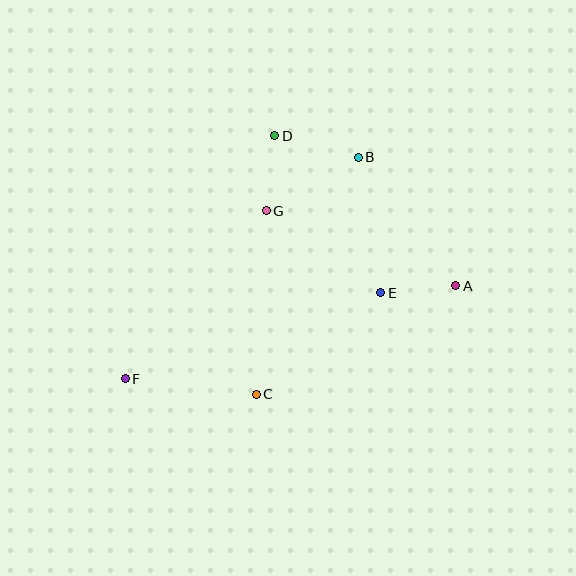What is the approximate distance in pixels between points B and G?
The distance between B and G is approximately 106 pixels.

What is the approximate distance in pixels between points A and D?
The distance between A and D is approximately 235 pixels.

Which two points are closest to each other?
Points D and G are closest to each other.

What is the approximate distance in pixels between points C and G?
The distance between C and G is approximately 184 pixels.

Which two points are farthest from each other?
Points A and F are farthest from each other.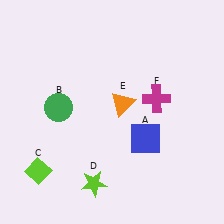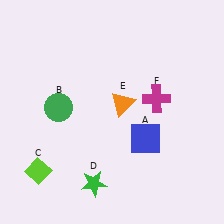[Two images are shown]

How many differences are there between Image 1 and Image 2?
There is 1 difference between the two images.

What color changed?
The star (D) changed from lime in Image 1 to green in Image 2.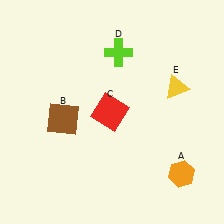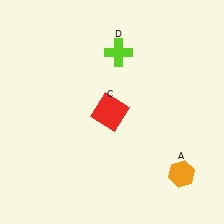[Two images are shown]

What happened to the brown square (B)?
The brown square (B) was removed in Image 2. It was in the bottom-left area of Image 1.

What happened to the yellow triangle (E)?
The yellow triangle (E) was removed in Image 2. It was in the top-right area of Image 1.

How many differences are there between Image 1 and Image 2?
There are 2 differences between the two images.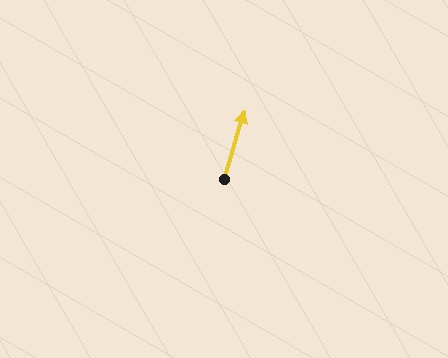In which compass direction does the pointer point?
North.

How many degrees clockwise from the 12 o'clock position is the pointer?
Approximately 17 degrees.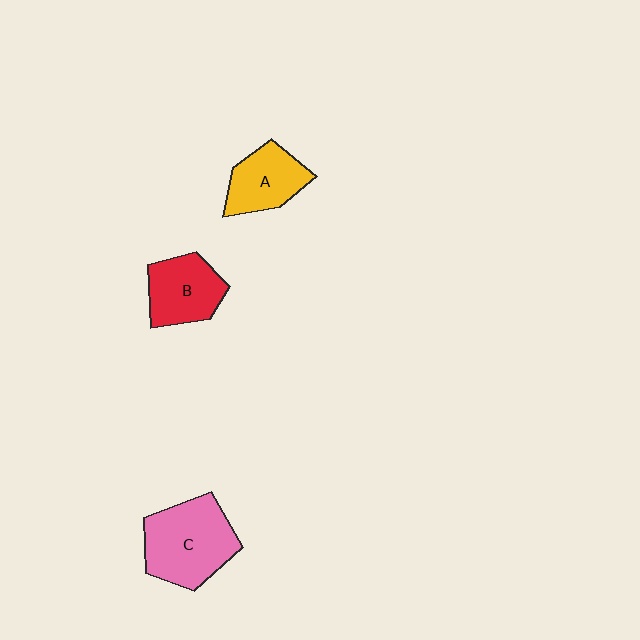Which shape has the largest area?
Shape C (pink).